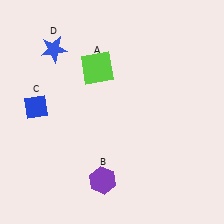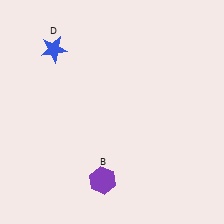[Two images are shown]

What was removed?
The blue diamond (C), the lime square (A) were removed in Image 2.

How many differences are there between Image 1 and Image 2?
There are 2 differences between the two images.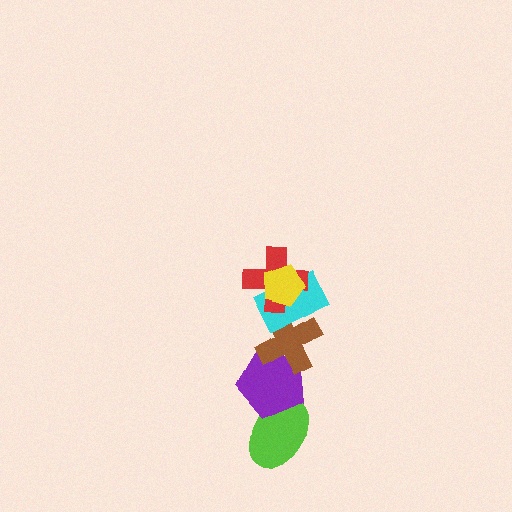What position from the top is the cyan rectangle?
The cyan rectangle is 3rd from the top.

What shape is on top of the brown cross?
The cyan rectangle is on top of the brown cross.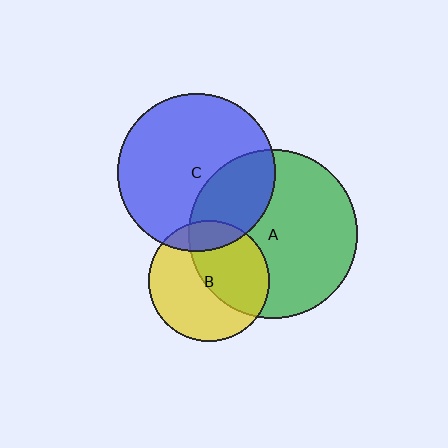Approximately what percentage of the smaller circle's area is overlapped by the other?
Approximately 45%.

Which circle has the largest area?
Circle A (green).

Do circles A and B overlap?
Yes.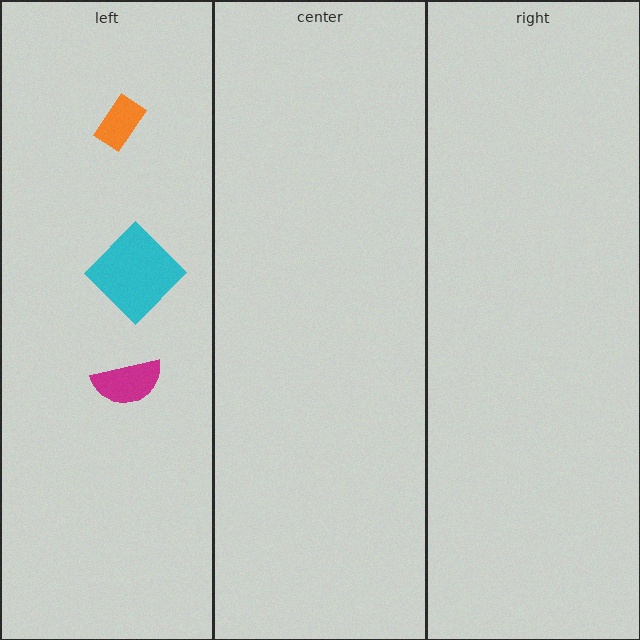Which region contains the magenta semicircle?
The left region.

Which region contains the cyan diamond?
The left region.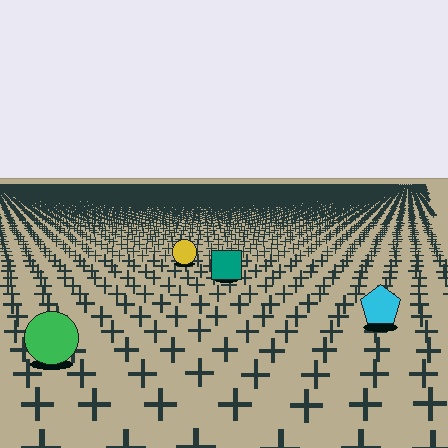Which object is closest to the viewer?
The green circle is closest. The texture marks near it are larger and more spread out.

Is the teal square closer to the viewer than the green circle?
No. The green circle is closer — you can tell from the texture gradient: the ground texture is coarser near it.